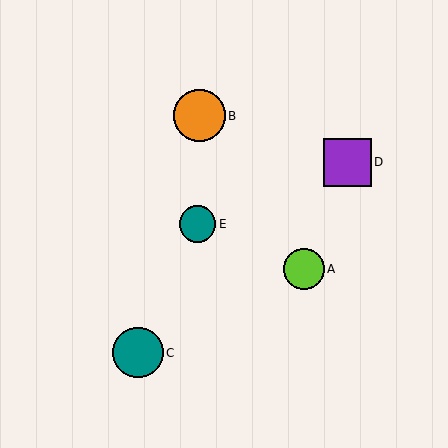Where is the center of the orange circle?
The center of the orange circle is at (199, 116).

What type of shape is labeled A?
Shape A is a lime circle.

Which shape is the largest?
The orange circle (labeled B) is the largest.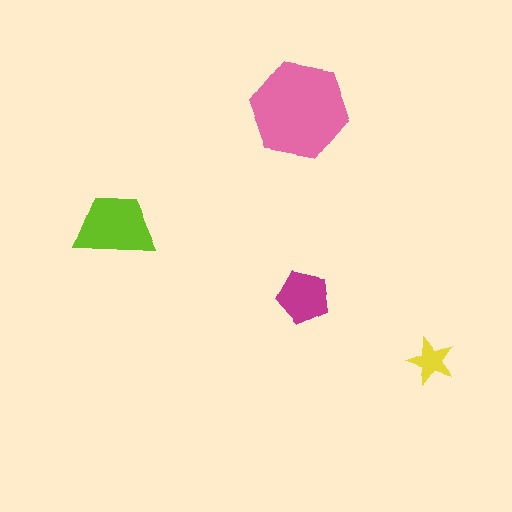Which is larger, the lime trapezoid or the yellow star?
The lime trapezoid.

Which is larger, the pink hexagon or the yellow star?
The pink hexagon.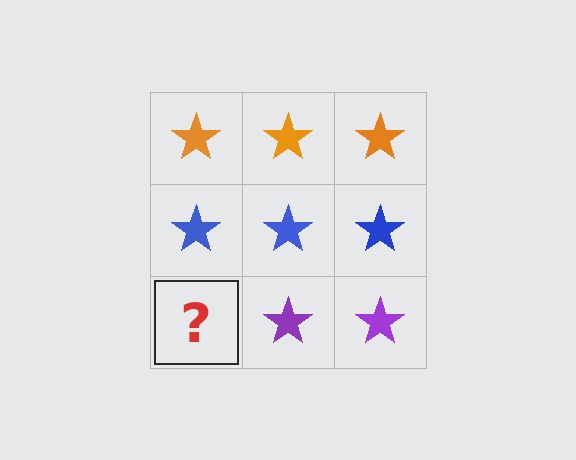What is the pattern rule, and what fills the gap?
The rule is that each row has a consistent color. The gap should be filled with a purple star.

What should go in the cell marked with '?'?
The missing cell should contain a purple star.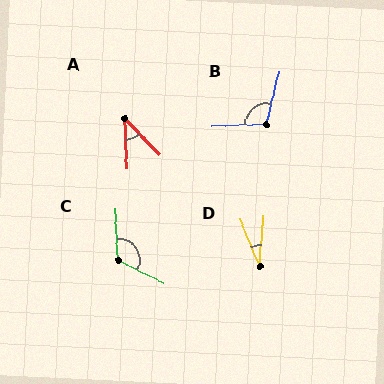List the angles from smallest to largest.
D (27°), A (40°), B (105°), C (118°).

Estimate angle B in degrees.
Approximately 105 degrees.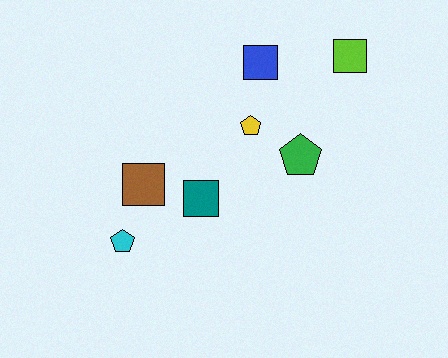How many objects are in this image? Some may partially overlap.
There are 7 objects.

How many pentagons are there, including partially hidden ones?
There are 3 pentagons.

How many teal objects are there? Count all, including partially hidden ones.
There is 1 teal object.